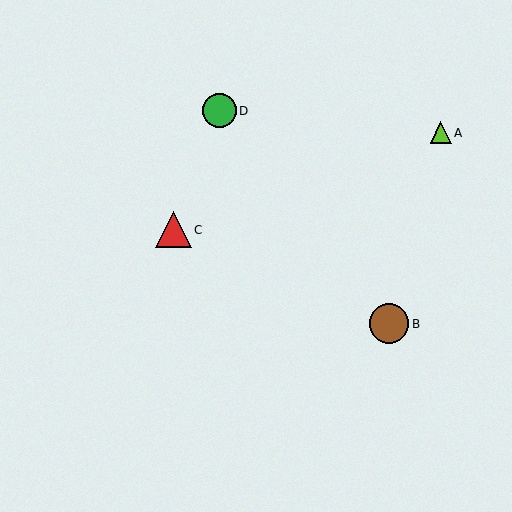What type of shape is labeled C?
Shape C is a red triangle.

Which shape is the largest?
The brown circle (labeled B) is the largest.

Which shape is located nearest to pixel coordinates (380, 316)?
The brown circle (labeled B) at (389, 324) is nearest to that location.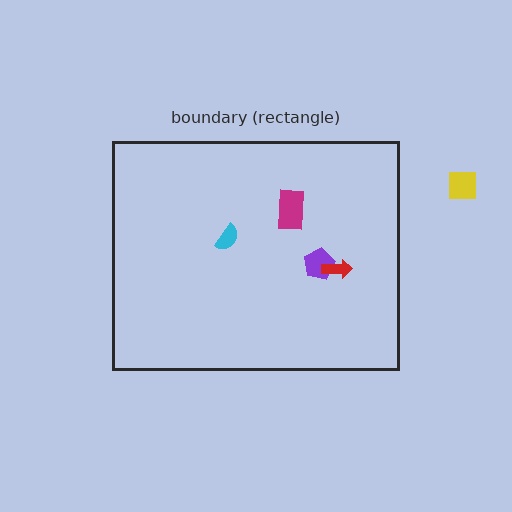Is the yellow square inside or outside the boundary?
Outside.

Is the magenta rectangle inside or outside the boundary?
Inside.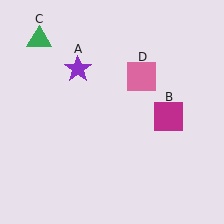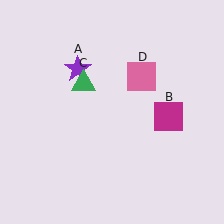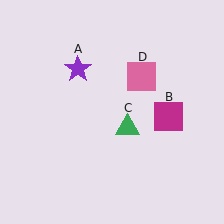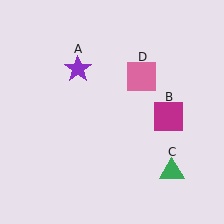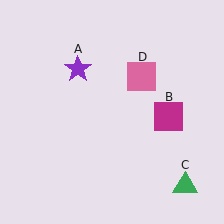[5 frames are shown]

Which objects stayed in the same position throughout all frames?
Purple star (object A) and magenta square (object B) and pink square (object D) remained stationary.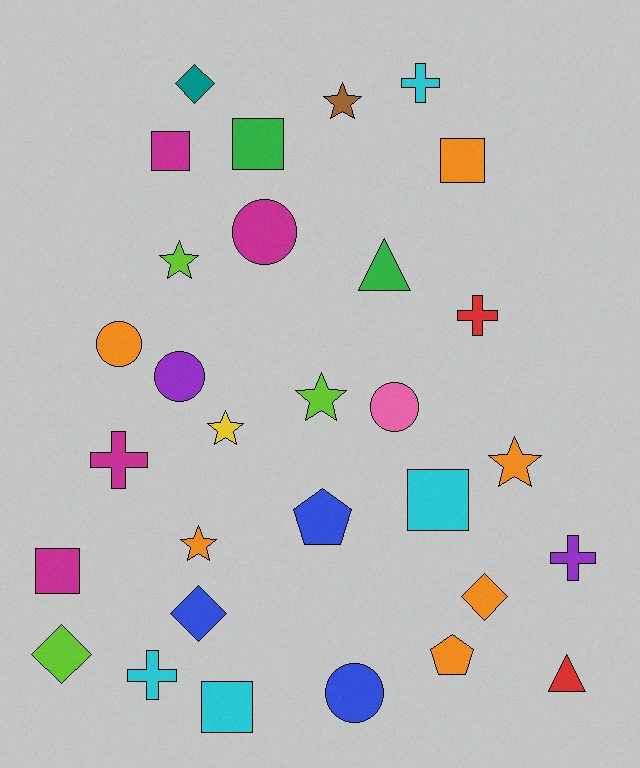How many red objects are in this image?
There are 2 red objects.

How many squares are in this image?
There are 6 squares.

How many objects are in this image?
There are 30 objects.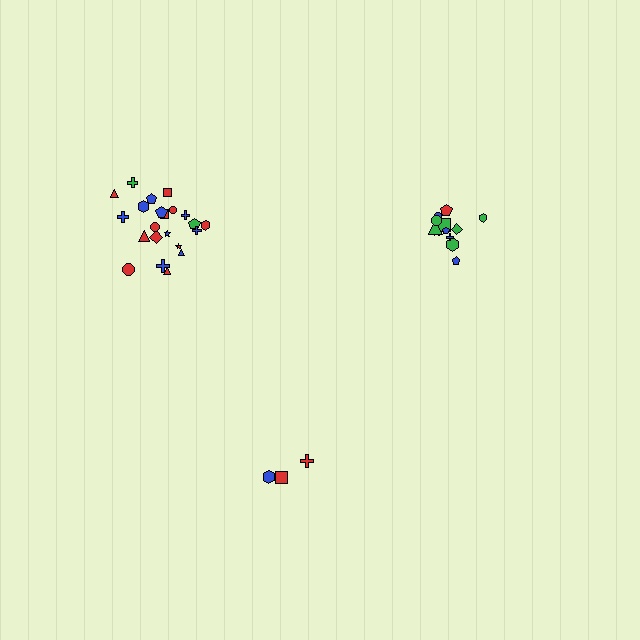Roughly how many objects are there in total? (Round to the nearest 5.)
Roughly 35 objects in total.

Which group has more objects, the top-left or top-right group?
The top-left group.